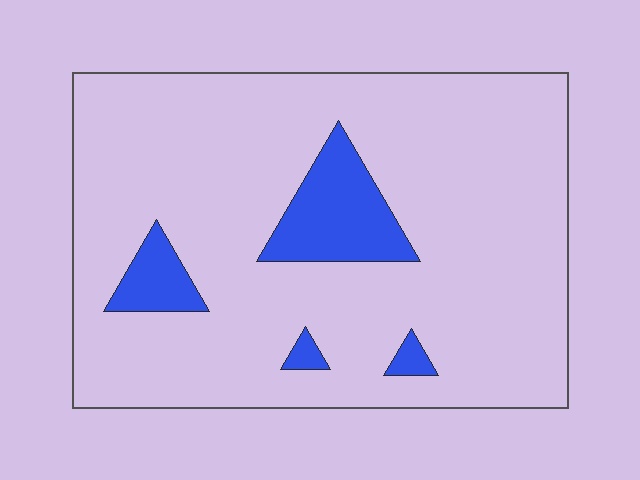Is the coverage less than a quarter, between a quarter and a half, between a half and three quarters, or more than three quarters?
Less than a quarter.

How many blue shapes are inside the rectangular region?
4.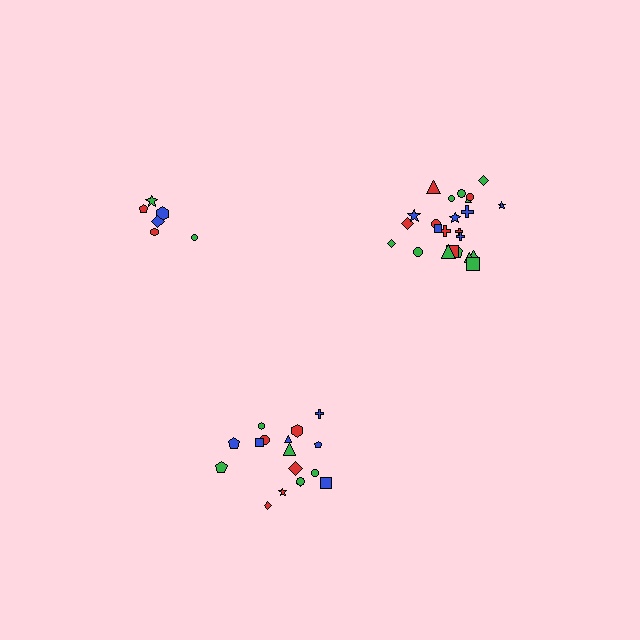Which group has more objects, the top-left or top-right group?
The top-right group.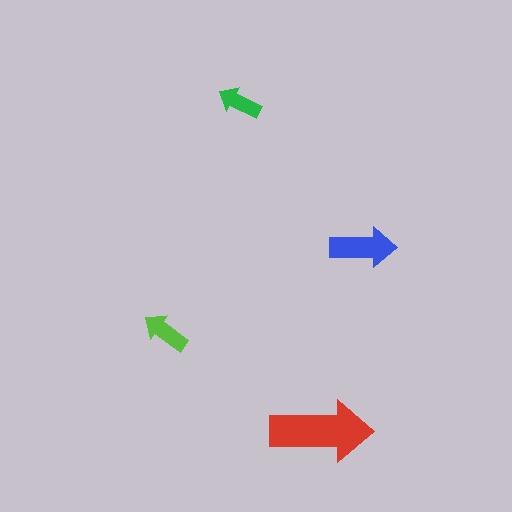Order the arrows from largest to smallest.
the red one, the blue one, the lime one, the green one.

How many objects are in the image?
There are 4 objects in the image.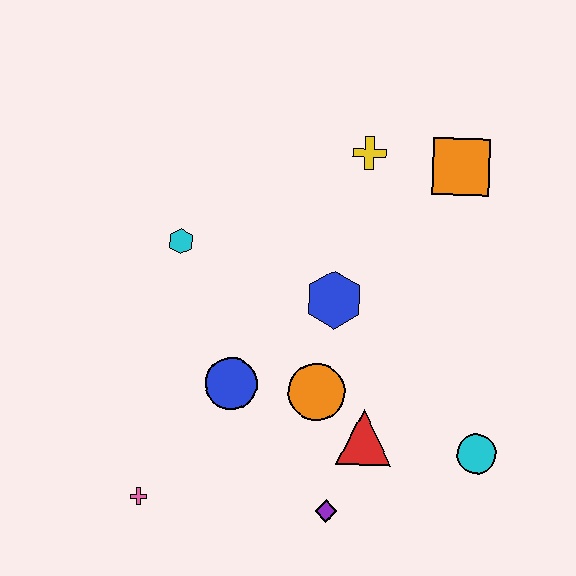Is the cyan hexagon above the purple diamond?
Yes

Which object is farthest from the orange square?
The pink cross is farthest from the orange square.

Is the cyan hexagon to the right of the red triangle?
No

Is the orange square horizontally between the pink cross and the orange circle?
No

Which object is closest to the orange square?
The yellow cross is closest to the orange square.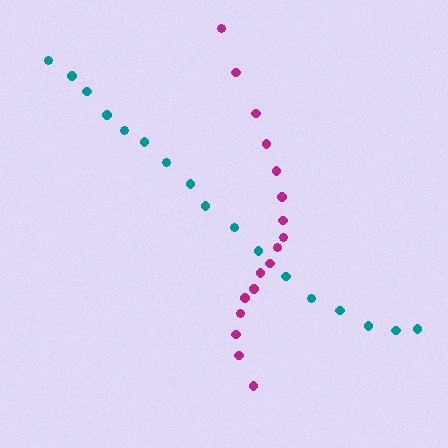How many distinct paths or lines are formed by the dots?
There are 2 distinct paths.